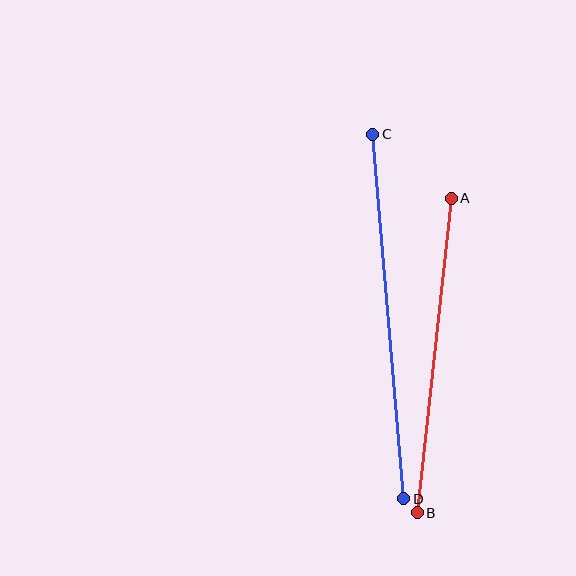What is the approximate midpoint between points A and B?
The midpoint is at approximately (434, 355) pixels.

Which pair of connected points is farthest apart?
Points C and D are farthest apart.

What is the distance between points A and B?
The distance is approximately 316 pixels.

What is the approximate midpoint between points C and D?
The midpoint is at approximately (388, 316) pixels.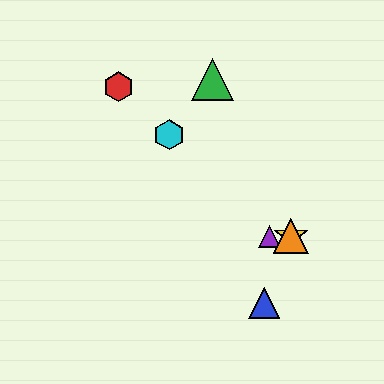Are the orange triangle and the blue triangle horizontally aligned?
No, the orange triangle is at y≈236 and the blue triangle is at y≈303.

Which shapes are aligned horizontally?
The yellow star, the purple triangle, the orange triangle are aligned horizontally.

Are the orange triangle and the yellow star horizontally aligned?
Yes, both are at y≈236.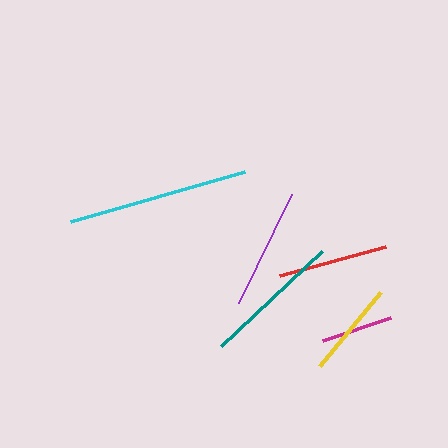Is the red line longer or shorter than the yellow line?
The red line is longer than the yellow line.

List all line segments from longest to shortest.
From longest to shortest: cyan, teal, purple, red, yellow, magenta.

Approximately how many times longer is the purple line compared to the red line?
The purple line is approximately 1.1 times the length of the red line.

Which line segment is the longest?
The cyan line is the longest at approximately 180 pixels.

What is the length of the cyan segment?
The cyan segment is approximately 180 pixels long.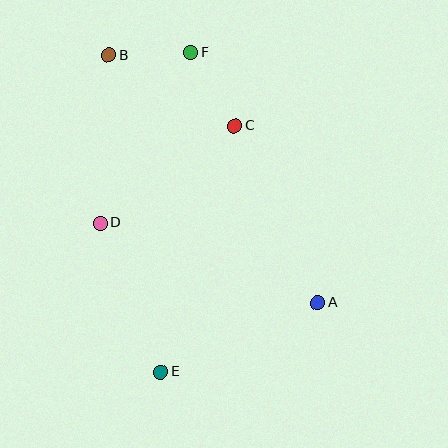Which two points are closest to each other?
Points B and F are closest to each other.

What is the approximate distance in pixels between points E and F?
The distance between E and F is approximately 321 pixels.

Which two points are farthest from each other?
Points A and B are farthest from each other.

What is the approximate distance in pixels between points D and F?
The distance between D and F is approximately 193 pixels.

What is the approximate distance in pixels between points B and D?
The distance between B and D is approximately 168 pixels.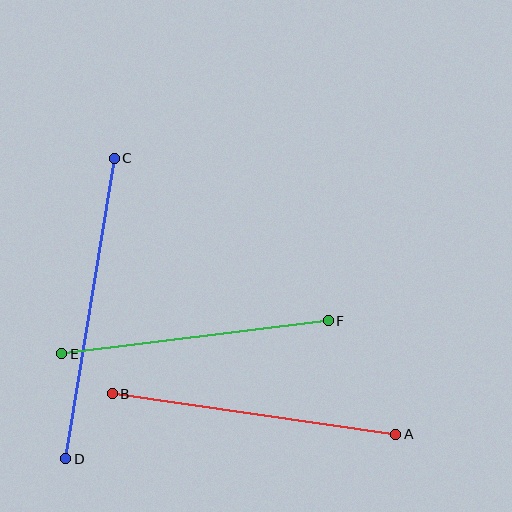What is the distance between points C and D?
The distance is approximately 304 pixels.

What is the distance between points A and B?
The distance is approximately 286 pixels.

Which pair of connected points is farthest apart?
Points C and D are farthest apart.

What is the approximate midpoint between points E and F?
The midpoint is at approximately (195, 337) pixels.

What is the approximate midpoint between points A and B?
The midpoint is at approximately (254, 414) pixels.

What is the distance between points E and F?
The distance is approximately 269 pixels.